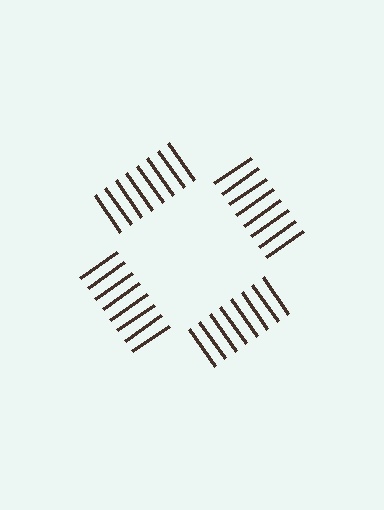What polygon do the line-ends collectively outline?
An illusory square — the line segments terminate on its edges but no continuous stroke is drawn.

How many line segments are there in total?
32 — 8 along each of the 4 edges.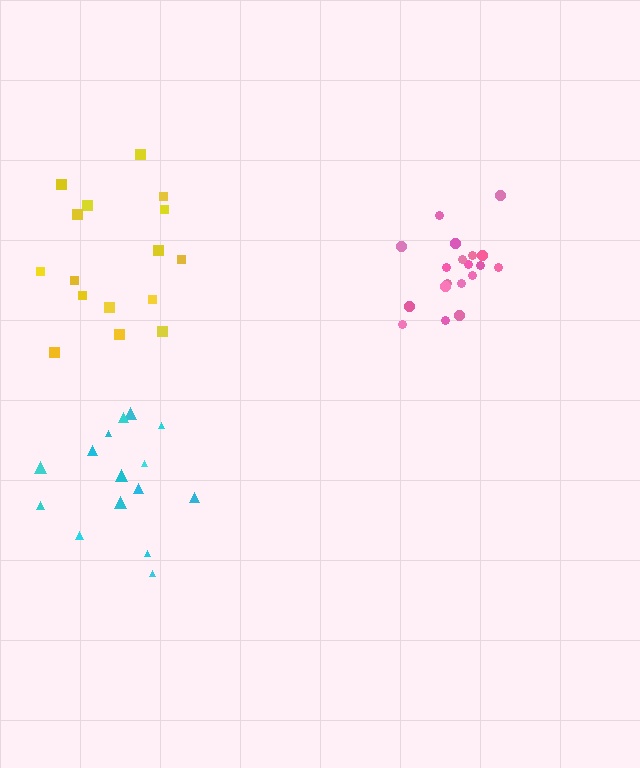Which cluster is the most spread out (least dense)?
Yellow.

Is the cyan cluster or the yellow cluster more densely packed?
Cyan.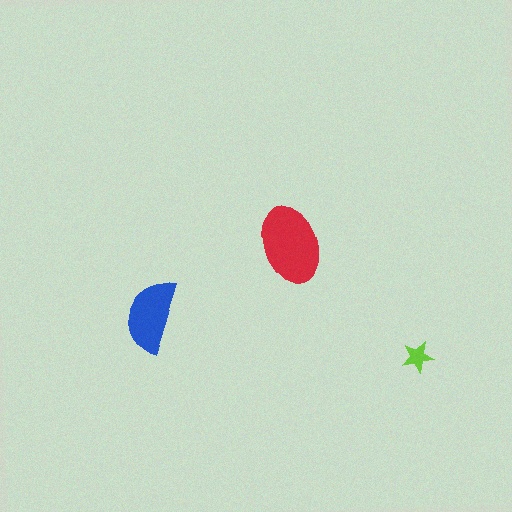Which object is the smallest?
The lime star.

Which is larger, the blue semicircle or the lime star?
The blue semicircle.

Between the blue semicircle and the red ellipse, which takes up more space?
The red ellipse.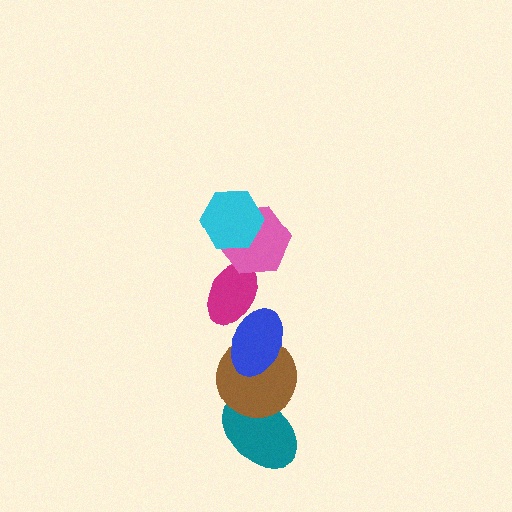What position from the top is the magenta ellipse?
The magenta ellipse is 3rd from the top.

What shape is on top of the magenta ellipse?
The pink hexagon is on top of the magenta ellipse.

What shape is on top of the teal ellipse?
The brown circle is on top of the teal ellipse.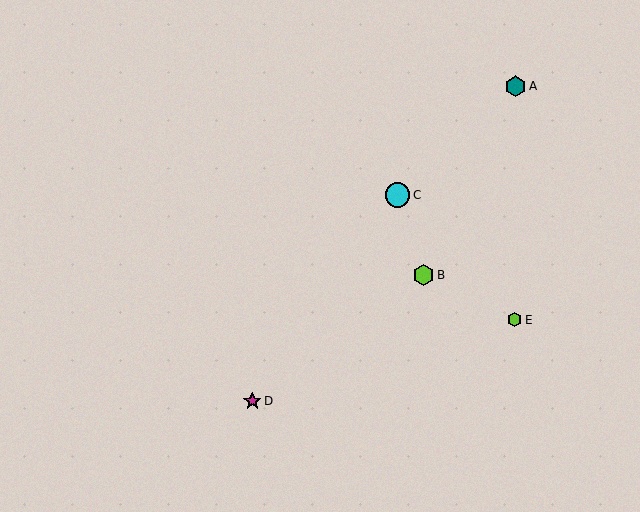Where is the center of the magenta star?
The center of the magenta star is at (252, 401).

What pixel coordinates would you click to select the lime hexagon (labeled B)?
Click at (423, 275) to select the lime hexagon B.